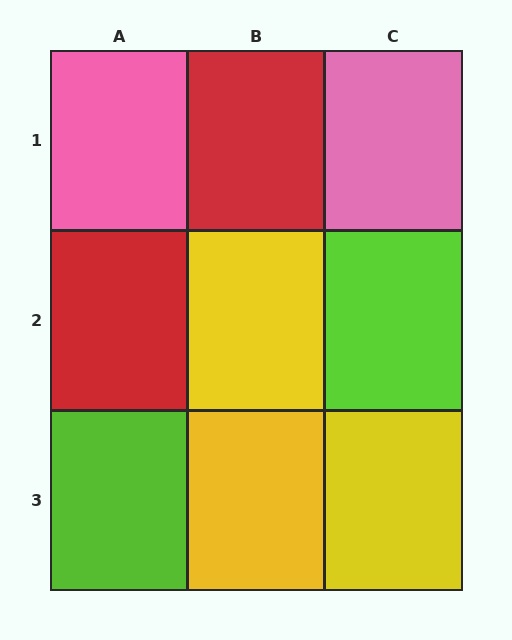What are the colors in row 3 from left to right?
Lime, yellow, yellow.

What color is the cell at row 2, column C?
Lime.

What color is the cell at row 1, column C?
Pink.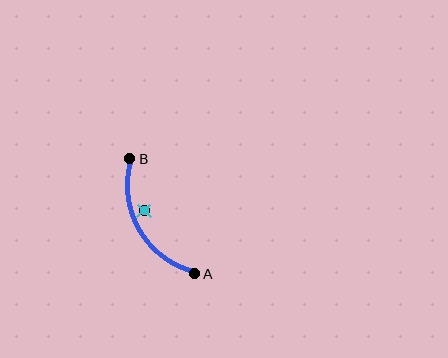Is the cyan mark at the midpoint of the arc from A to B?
No — the cyan mark does not lie on the arc at all. It sits slightly inside the curve.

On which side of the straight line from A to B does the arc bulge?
The arc bulges to the left of the straight line connecting A and B.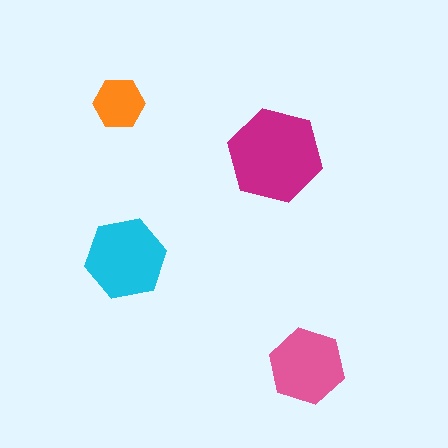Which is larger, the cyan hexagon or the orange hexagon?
The cyan one.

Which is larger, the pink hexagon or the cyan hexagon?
The cyan one.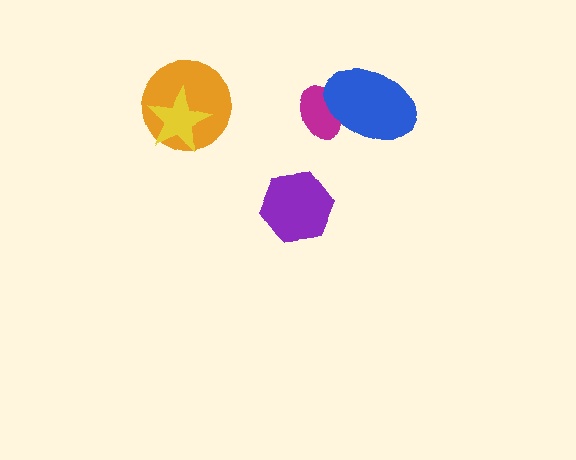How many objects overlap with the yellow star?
1 object overlaps with the yellow star.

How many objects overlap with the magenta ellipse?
1 object overlaps with the magenta ellipse.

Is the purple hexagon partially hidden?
No, no other shape covers it.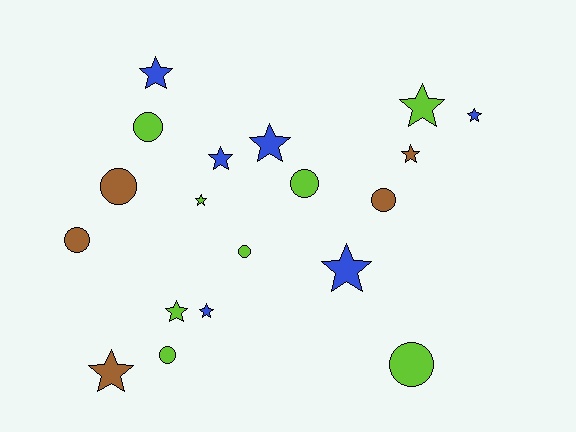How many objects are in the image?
There are 19 objects.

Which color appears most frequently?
Lime, with 8 objects.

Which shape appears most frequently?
Star, with 11 objects.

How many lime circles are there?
There are 5 lime circles.